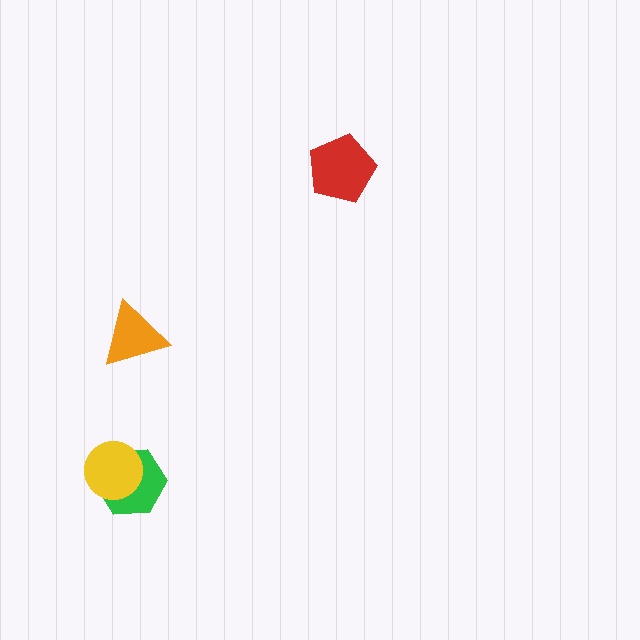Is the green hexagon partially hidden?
Yes, it is partially covered by another shape.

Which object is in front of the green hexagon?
The yellow circle is in front of the green hexagon.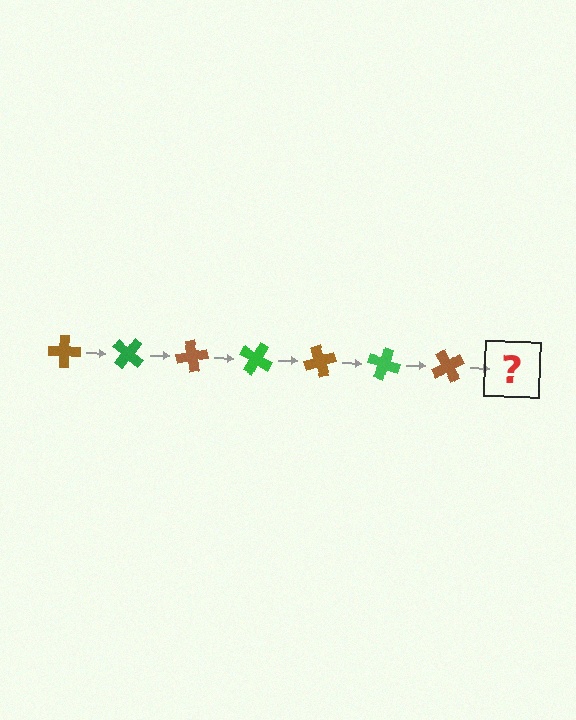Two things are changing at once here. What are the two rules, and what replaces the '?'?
The two rules are that it rotates 40 degrees each step and the color cycles through brown and green. The '?' should be a green cross, rotated 280 degrees from the start.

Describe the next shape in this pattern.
It should be a green cross, rotated 280 degrees from the start.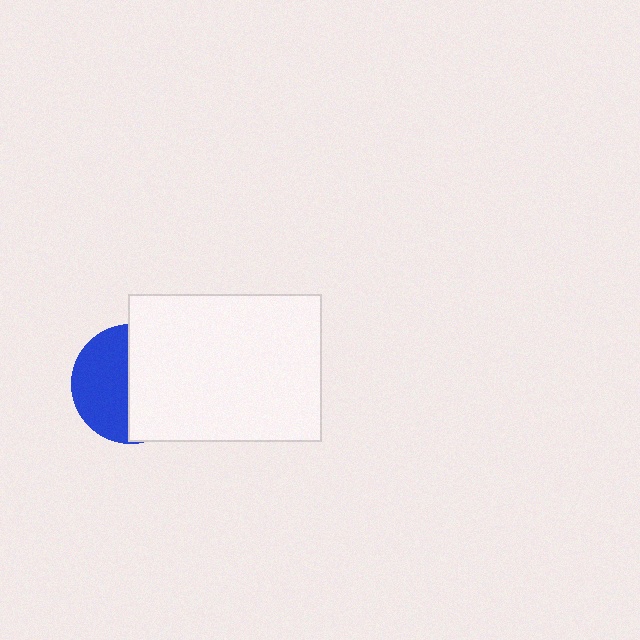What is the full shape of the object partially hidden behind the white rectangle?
The partially hidden object is a blue circle.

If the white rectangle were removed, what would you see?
You would see the complete blue circle.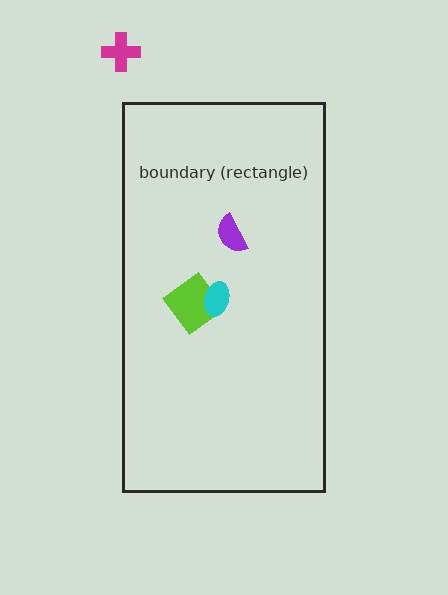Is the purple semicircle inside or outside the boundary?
Inside.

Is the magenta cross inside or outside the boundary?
Outside.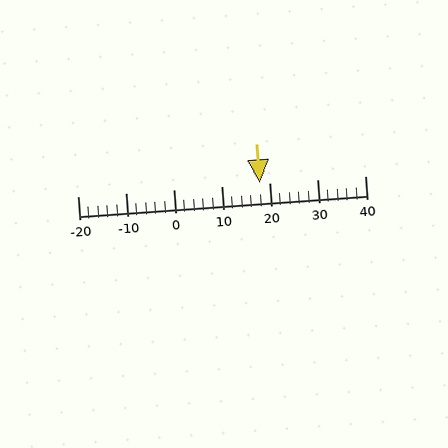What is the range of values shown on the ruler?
The ruler shows values from -20 to 40.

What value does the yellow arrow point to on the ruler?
The yellow arrow points to approximately 18.